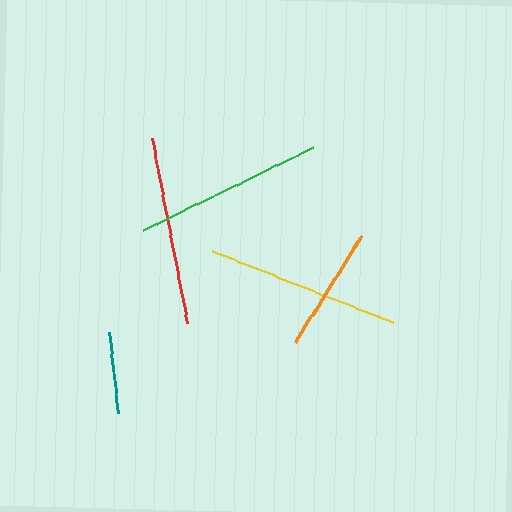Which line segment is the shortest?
The teal line is the shortest at approximately 81 pixels.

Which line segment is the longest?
The yellow line is the longest at approximately 194 pixels.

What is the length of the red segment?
The red segment is approximately 188 pixels long.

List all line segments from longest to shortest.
From longest to shortest: yellow, green, red, orange, teal.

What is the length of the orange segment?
The orange segment is approximately 125 pixels long.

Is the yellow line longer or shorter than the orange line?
The yellow line is longer than the orange line.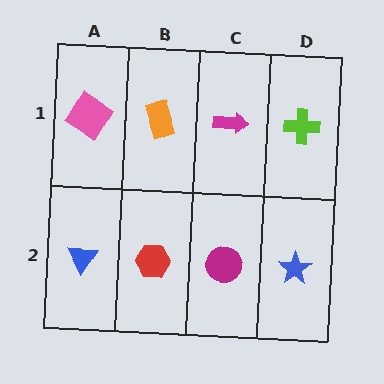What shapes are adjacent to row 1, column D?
A blue star (row 2, column D), a magenta arrow (row 1, column C).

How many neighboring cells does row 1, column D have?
2.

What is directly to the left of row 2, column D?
A magenta circle.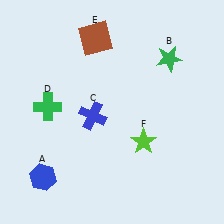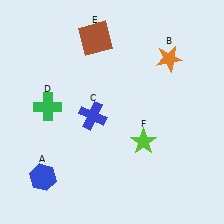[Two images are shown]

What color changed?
The star (B) changed from green in Image 1 to orange in Image 2.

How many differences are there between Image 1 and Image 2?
There is 1 difference between the two images.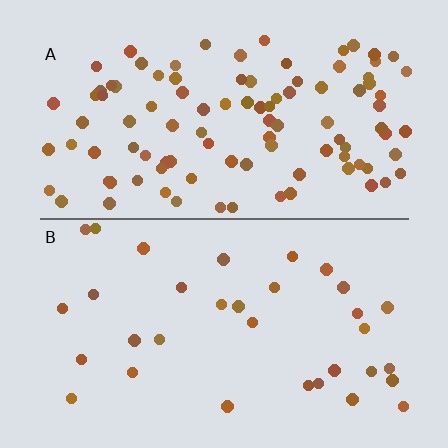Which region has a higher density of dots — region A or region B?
A (the top).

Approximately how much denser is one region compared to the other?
Approximately 3.1× — region A over region B.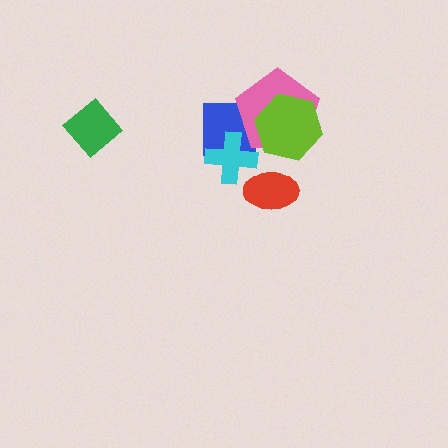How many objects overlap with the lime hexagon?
1 object overlaps with the lime hexagon.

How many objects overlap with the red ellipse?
0 objects overlap with the red ellipse.